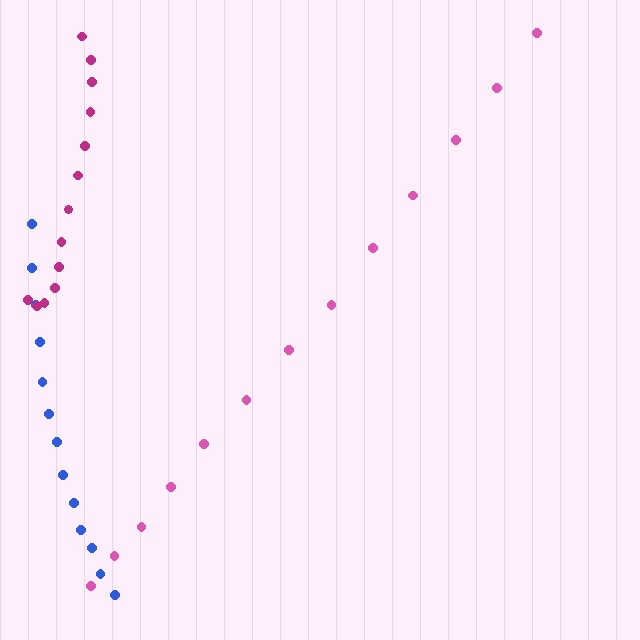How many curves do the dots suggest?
There are 3 distinct paths.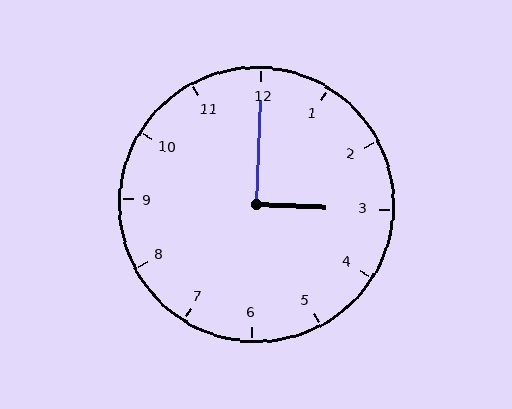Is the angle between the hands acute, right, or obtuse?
It is right.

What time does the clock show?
3:00.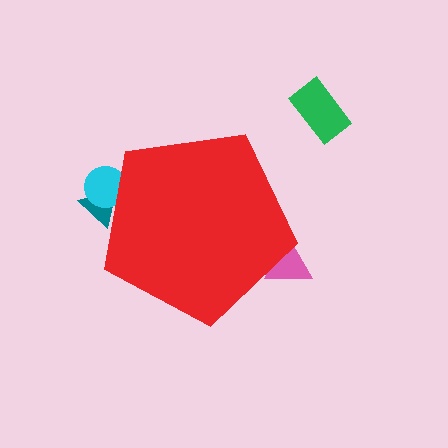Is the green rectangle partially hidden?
No, the green rectangle is fully visible.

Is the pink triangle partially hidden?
Yes, the pink triangle is partially hidden behind the red pentagon.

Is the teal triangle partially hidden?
Yes, the teal triangle is partially hidden behind the red pentagon.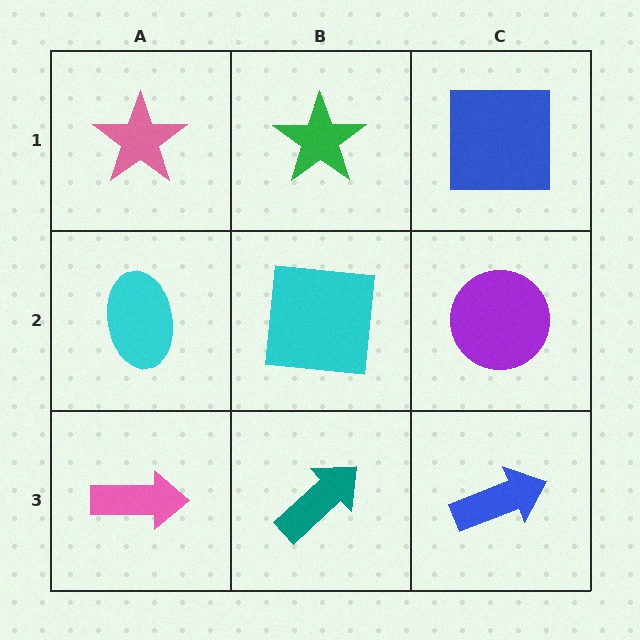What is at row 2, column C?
A purple circle.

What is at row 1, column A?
A pink star.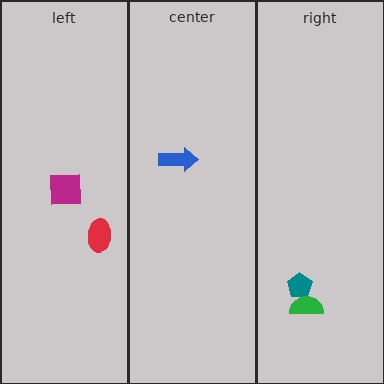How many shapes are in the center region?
1.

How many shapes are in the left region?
2.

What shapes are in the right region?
The teal pentagon, the green semicircle.